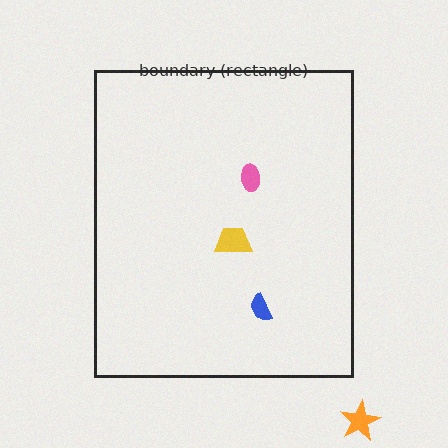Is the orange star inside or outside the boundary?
Outside.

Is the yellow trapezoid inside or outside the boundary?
Inside.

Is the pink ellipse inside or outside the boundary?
Inside.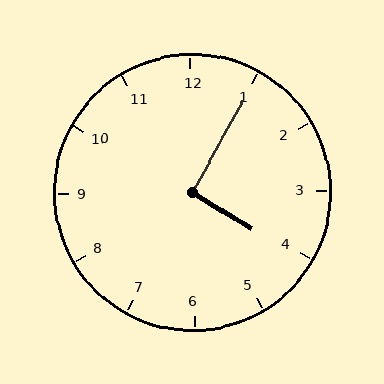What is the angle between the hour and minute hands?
Approximately 92 degrees.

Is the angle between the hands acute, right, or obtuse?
It is right.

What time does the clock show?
4:05.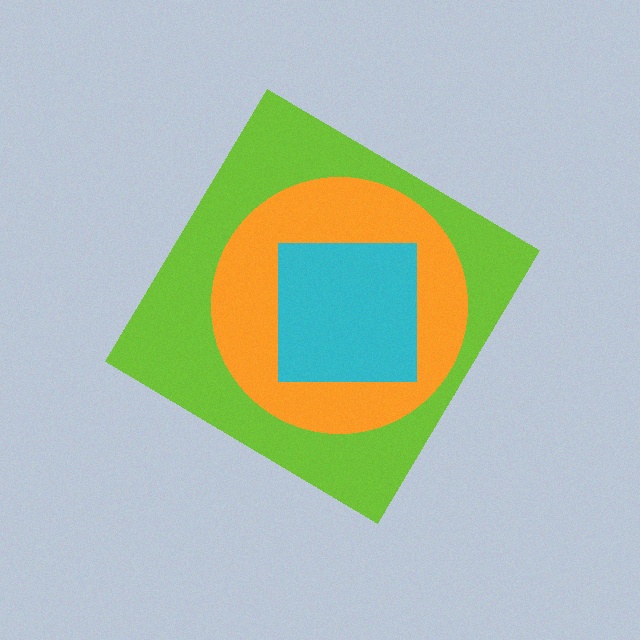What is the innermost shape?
The cyan square.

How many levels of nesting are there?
3.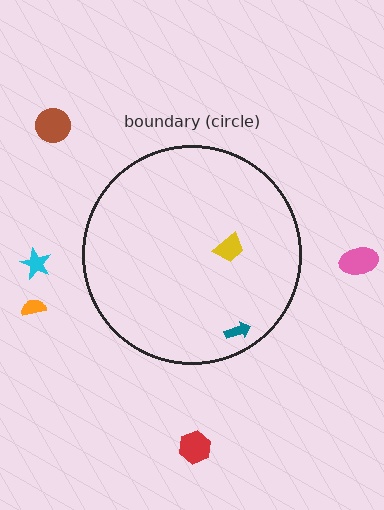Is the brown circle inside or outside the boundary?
Outside.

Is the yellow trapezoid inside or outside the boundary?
Inside.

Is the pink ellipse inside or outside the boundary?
Outside.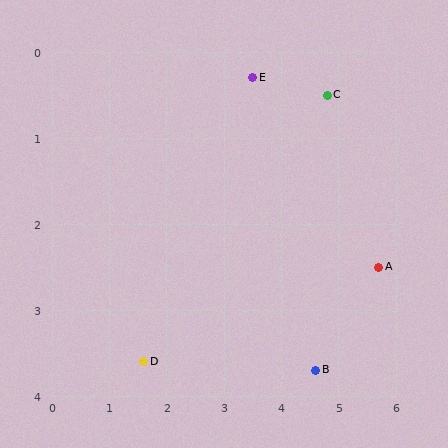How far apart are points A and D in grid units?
Points A and D are about 4.2 grid units apart.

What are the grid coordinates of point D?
Point D is at approximately (1.6, 3.6).